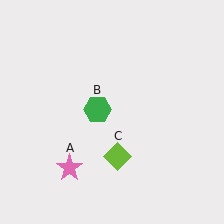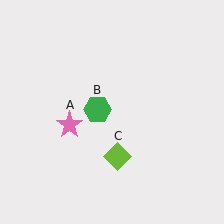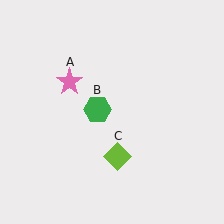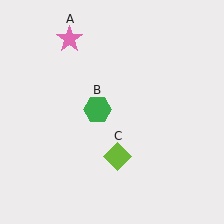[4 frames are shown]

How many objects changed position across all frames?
1 object changed position: pink star (object A).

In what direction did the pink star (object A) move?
The pink star (object A) moved up.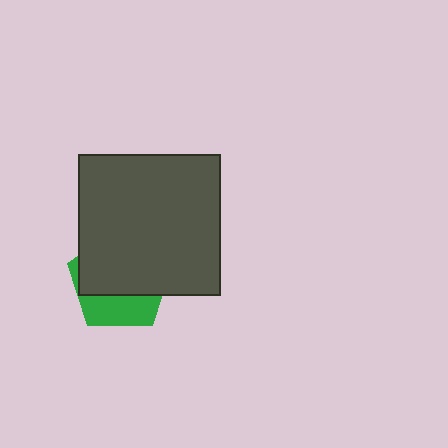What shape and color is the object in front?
The object in front is a dark gray square.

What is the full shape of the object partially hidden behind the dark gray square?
The partially hidden object is a green pentagon.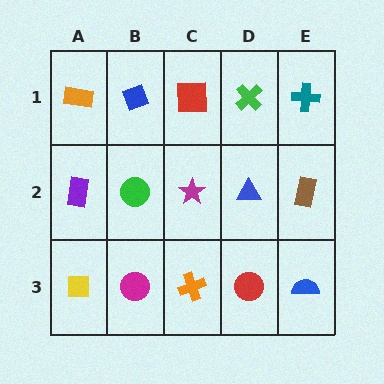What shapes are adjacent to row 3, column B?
A green circle (row 2, column B), a yellow square (row 3, column A), an orange cross (row 3, column C).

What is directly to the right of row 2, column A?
A green circle.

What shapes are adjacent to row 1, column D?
A blue triangle (row 2, column D), a red square (row 1, column C), a teal cross (row 1, column E).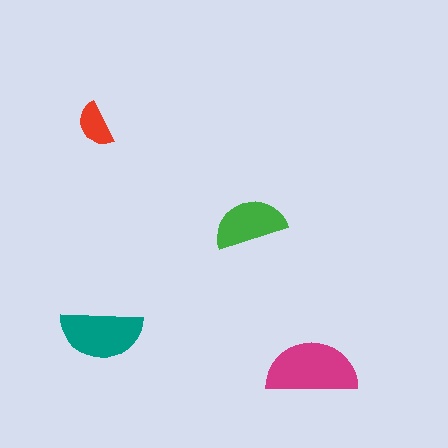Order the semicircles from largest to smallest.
the magenta one, the teal one, the green one, the red one.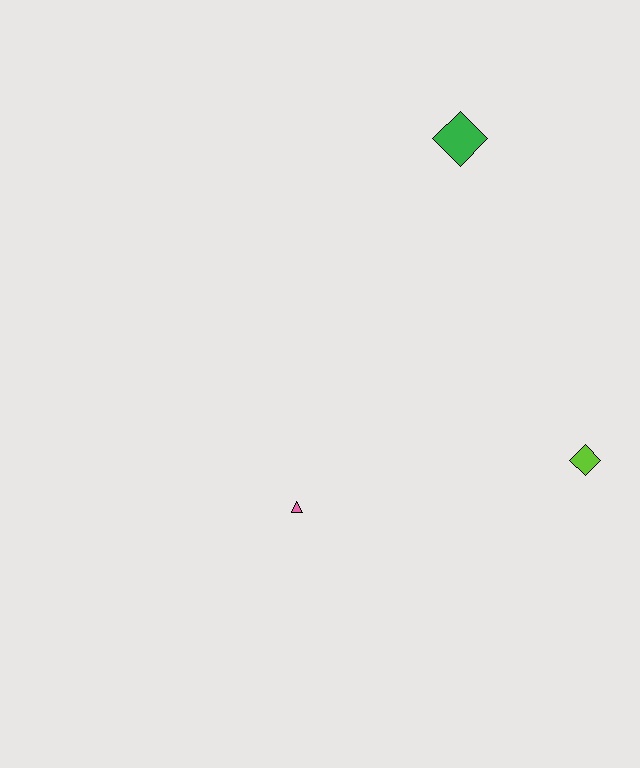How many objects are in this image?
There are 3 objects.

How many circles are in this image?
There are no circles.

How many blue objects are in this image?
There are no blue objects.